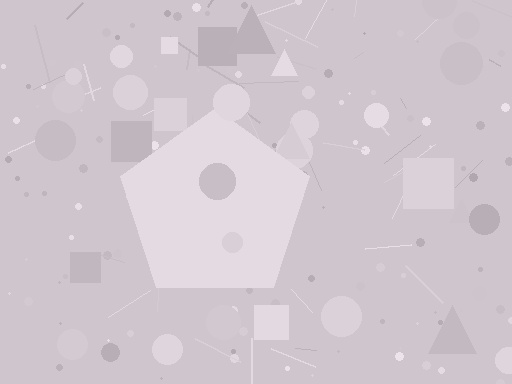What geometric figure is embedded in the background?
A pentagon is embedded in the background.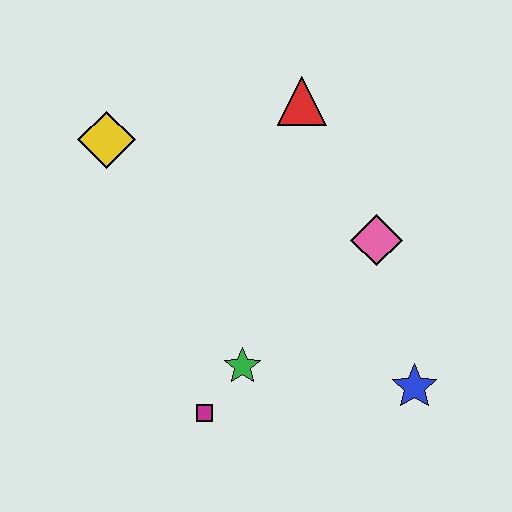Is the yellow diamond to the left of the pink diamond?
Yes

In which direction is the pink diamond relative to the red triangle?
The pink diamond is below the red triangle.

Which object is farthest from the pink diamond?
The yellow diamond is farthest from the pink diamond.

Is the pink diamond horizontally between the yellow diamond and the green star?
No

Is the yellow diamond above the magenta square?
Yes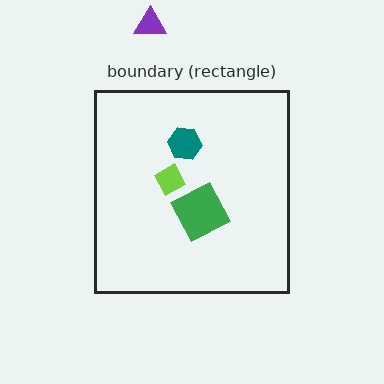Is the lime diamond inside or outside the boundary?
Inside.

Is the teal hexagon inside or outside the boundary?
Inside.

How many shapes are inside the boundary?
3 inside, 1 outside.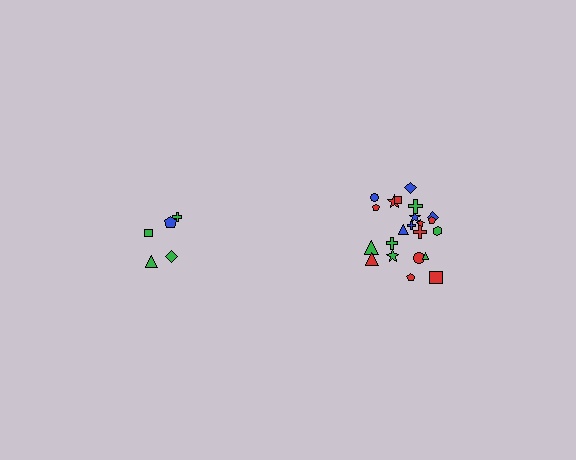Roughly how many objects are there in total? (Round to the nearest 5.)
Roughly 25 objects in total.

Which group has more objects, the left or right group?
The right group.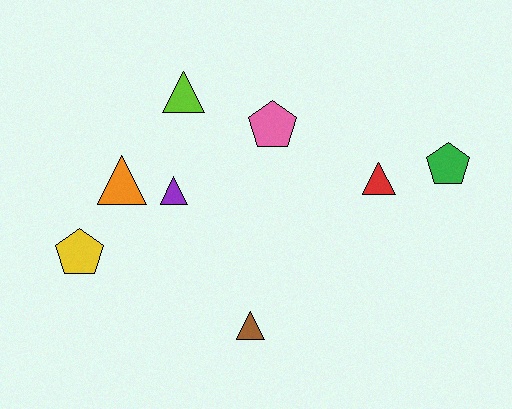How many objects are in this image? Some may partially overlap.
There are 8 objects.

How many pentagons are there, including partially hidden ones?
There are 3 pentagons.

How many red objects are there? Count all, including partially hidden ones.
There is 1 red object.